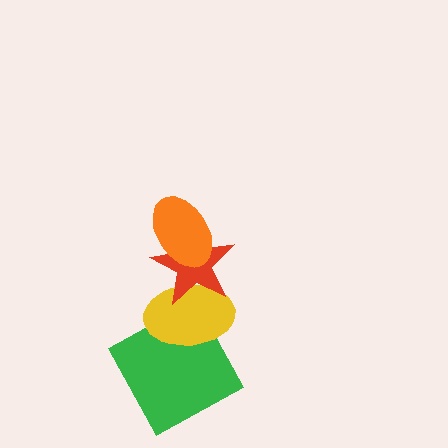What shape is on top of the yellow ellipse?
The red star is on top of the yellow ellipse.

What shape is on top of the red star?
The orange ellipse is on top of the red star.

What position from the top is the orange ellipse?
The orange ellipse is 1st from the top.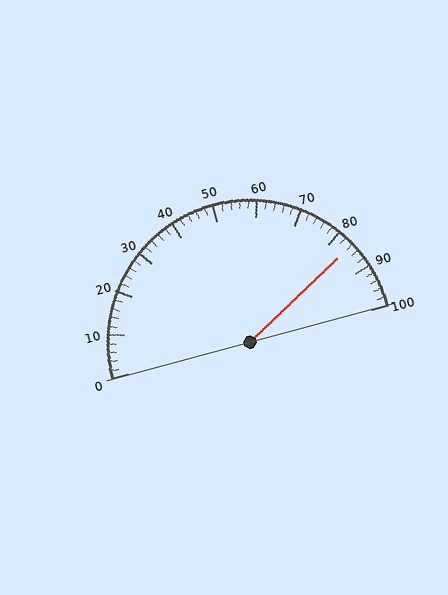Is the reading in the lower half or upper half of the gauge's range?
The reading is in the upper half of the range (0 to 100).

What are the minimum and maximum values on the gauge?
The gauge ranges from 0 to 100.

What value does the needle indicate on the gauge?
The needle indicates approximately 84.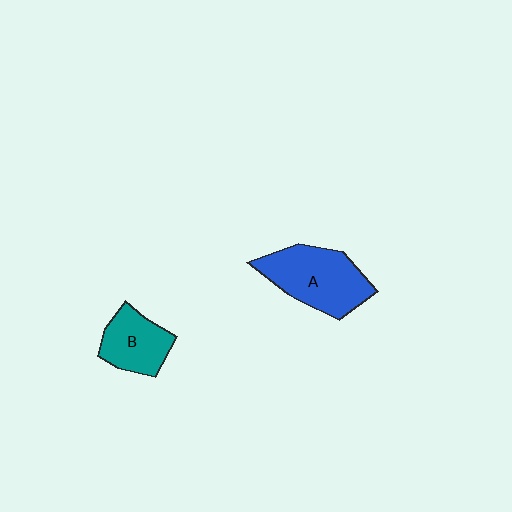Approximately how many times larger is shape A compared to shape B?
Approximately 1.6 times.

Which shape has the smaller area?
Shape B (teal).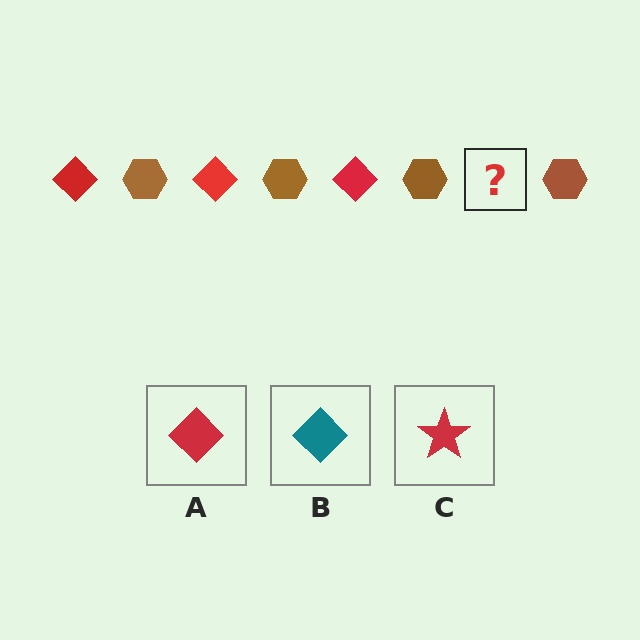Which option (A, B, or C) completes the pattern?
A.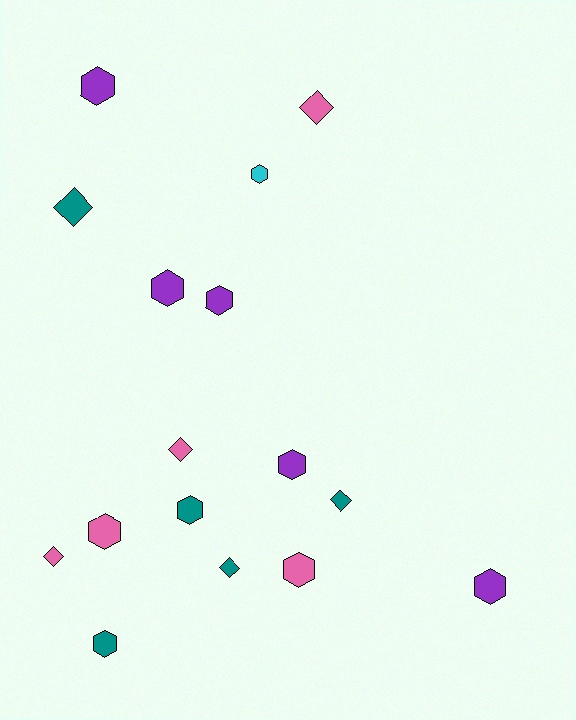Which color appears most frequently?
Purple, with 5 objects.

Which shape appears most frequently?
Hexagon, with 10 objects.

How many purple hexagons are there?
There are 5 purple hexagons.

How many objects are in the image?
There are 16 objects.